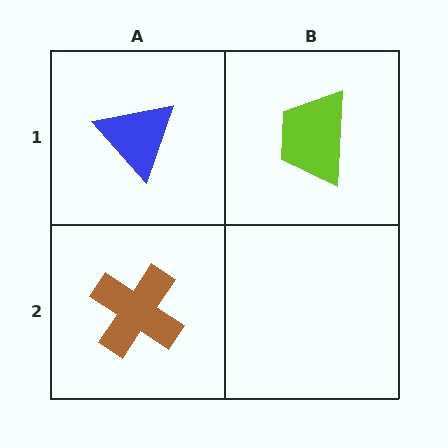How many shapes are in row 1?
2 shapes.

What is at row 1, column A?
A blue triangle.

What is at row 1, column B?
A lime trapezoid.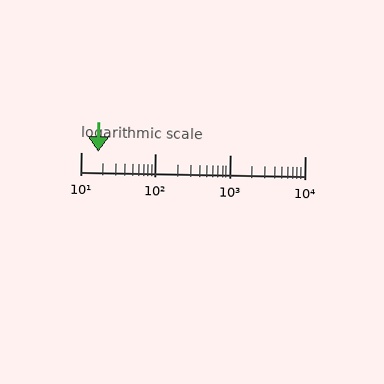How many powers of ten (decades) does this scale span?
The scale spans 3 decades, from 10 to 10000.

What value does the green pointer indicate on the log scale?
The pointer indicates approximately 17.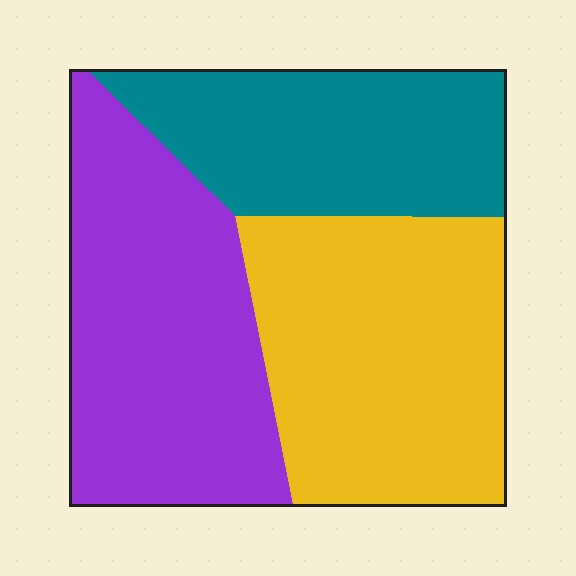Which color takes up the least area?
Teal, at roughly 25%.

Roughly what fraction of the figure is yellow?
Yellow takes up about three eighths (3/8) of the figure.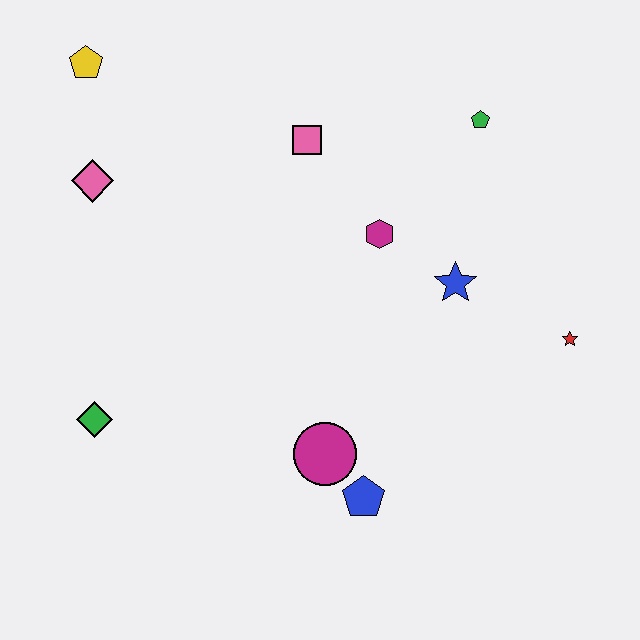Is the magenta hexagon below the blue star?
No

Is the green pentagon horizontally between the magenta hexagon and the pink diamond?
No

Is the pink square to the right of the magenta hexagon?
No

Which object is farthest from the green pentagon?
The green diamond is farthest from the green pentagon.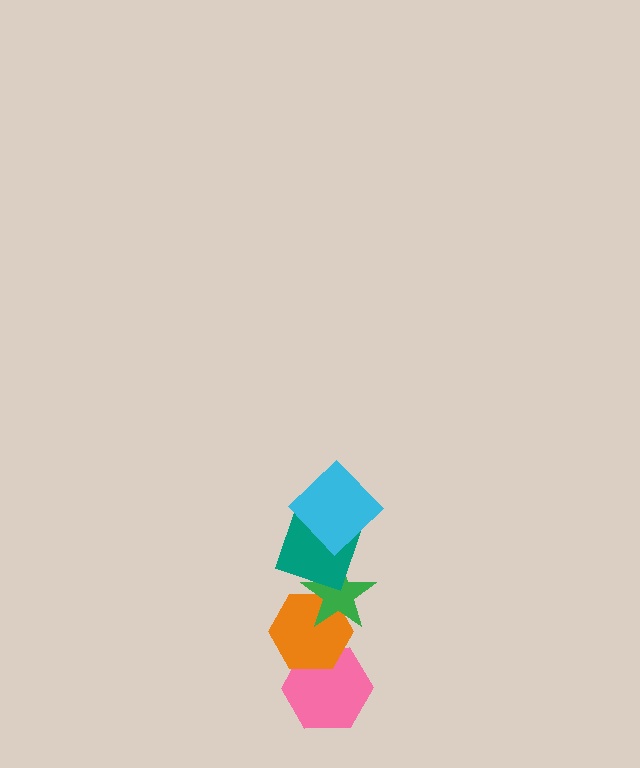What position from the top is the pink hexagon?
The pink hexagon is 5th from the top.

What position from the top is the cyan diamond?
The cyan diamond is 1st from the top.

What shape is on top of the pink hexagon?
The orange hexagon is on top of the pink hexagon.